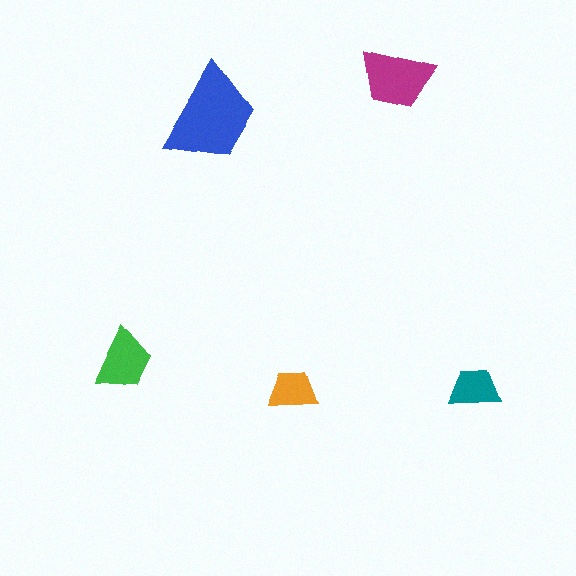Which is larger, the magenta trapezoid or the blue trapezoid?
The blue one.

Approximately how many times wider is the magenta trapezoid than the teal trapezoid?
About 1.5 times wider.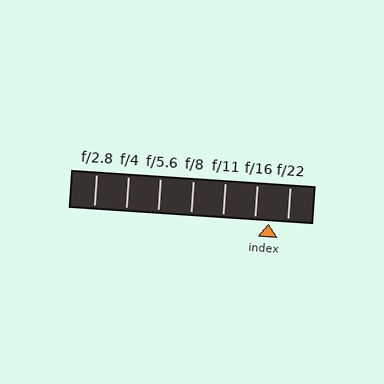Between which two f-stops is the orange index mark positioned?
The index mark is between f/16 and f/22.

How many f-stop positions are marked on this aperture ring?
There are 7 f-stop positions marked.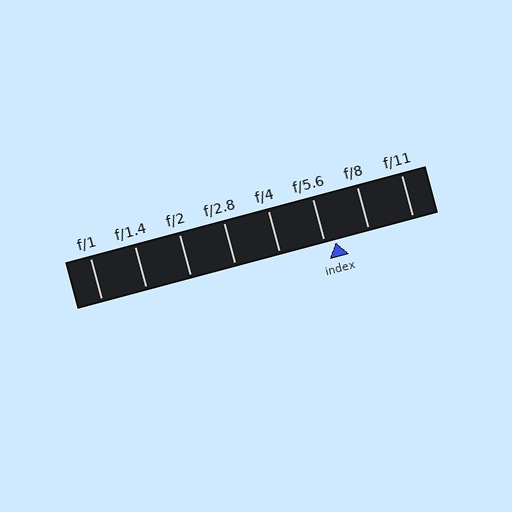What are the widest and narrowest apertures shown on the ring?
The widest aperture shown is f/1 and the narrowest is f/11.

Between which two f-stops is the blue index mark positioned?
The index mark is between f/5.6 and f/8.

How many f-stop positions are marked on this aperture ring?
There are 8 f-stop positions marked.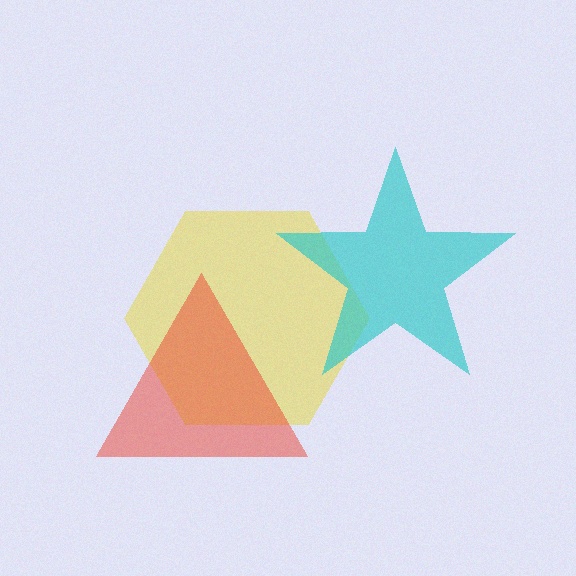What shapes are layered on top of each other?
The layered shapes are: a yellow hexagon, a red triangle, a cyan star.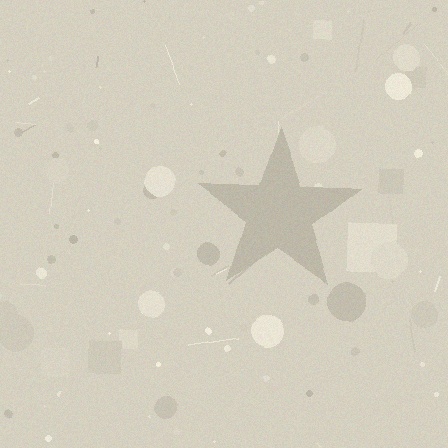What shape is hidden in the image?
A star is hidden in the image.